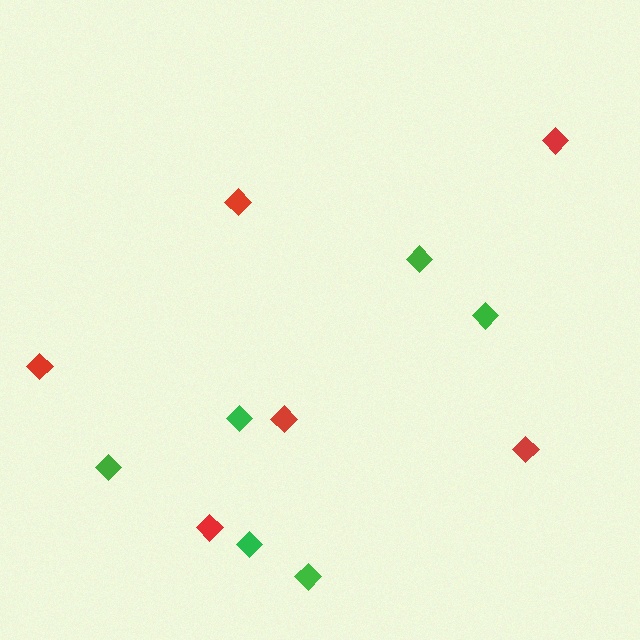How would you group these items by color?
There are 2 groups: one group of red diamonds (6) and one group of green diamonds (6).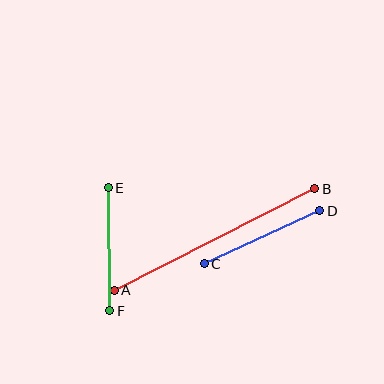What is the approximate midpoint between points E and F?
The midpoint is at approximately (109, 249) pixels.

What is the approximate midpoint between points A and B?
The midpoint is at approximately (215, 239) pixels.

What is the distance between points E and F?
The distance is approximately 123 pixels.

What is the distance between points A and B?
The distance is approximately 225 pixels.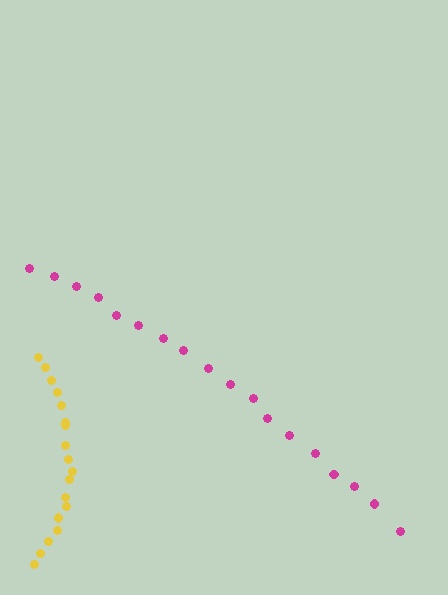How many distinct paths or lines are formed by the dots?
There are 2 distinct paths.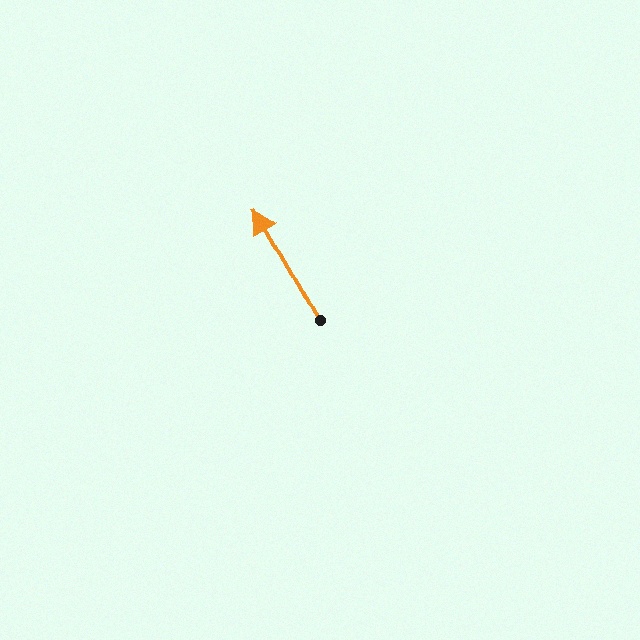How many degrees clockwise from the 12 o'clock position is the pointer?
Approximately 331 degrees.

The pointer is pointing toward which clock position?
Roughly 11 o'clock.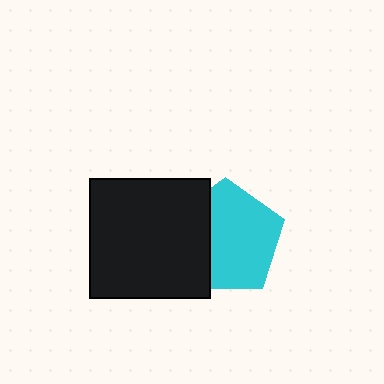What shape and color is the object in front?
The object in front is a black square.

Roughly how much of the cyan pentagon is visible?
Most of it is visible (roughly 67%).